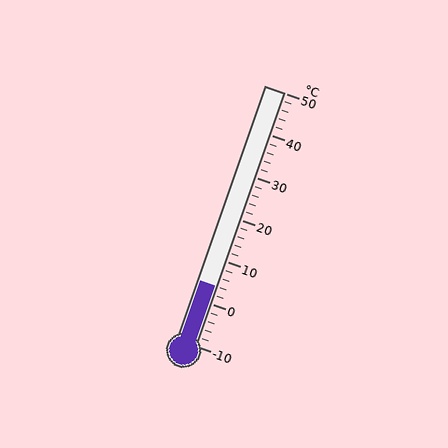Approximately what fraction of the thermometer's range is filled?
The thermometer is filled to approximately 25% of its range.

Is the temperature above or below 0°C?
The temperature is above 0°C.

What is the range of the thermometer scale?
The thermometer scale ranges from -10°C to 50°C.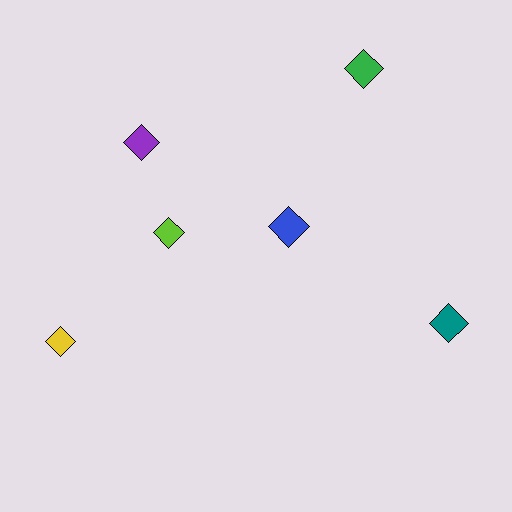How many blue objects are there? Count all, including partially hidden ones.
There is 1 blue object.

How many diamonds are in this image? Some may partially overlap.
There are 6 diamonds.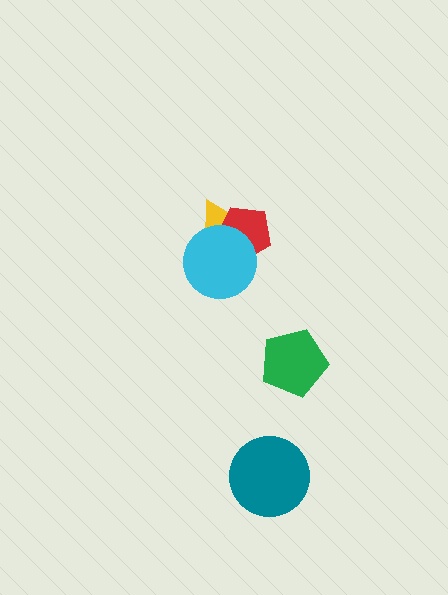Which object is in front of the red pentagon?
The cyan circle is in front of the red pentagon.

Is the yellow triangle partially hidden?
Yes, it is partially covered by another shape.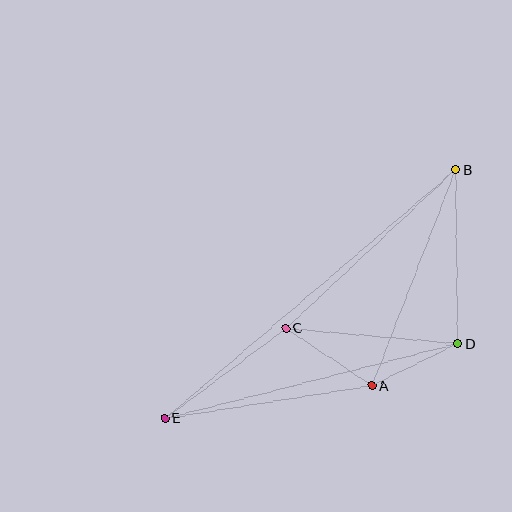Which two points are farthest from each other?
Points B and E are farthest from each other.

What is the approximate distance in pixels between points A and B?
The distance between A and B is approximately 232 pixels.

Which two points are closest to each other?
Points A and D are closest to each other.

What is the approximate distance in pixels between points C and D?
The distance between C and D is approximately 173 pixels.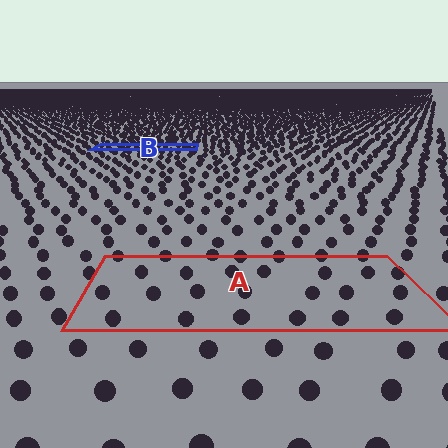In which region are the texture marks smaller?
The texture marks are smaller in region B, because it is farther away.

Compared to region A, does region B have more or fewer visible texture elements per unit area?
Region B has more texture elements per unit area — they are packed more densely because it is farther away.